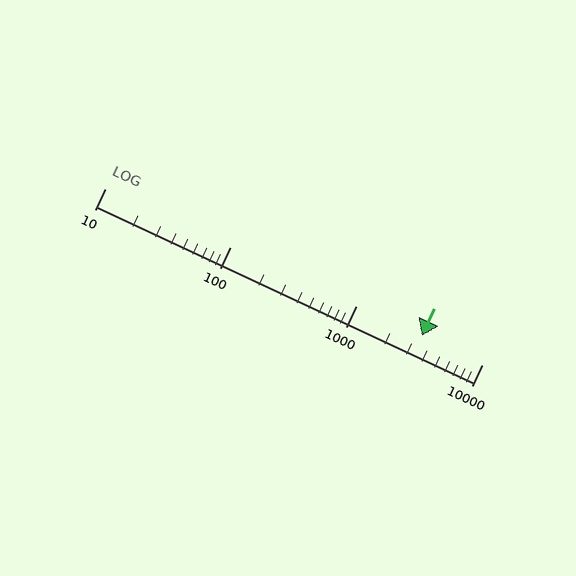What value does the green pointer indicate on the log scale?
The pointer indicates approximately 3300.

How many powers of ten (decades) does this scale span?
The scale spans 3 decades, from 10 to 10000.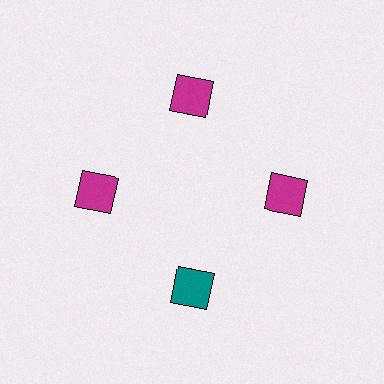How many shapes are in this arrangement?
There are 4 shapes arranged in a ring pattern.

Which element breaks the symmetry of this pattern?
The teal square at roughly the 6 o'clock position breaks the symmetry. All other shapes are magenta squares.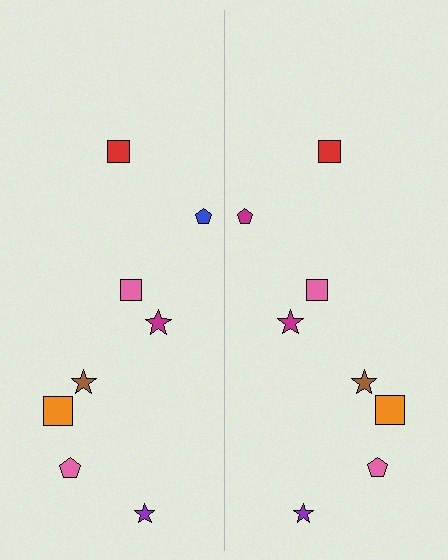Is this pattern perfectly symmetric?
No, the pattern is not perfectly symmetric. The magenta pentagon on the right side breaks the symmetry — its mirror counterpart is blue.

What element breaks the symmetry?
The magenta pentagon on the right side breaks the symmetry — its mirror counterpart is blue.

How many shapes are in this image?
There are 16 shapes in this image.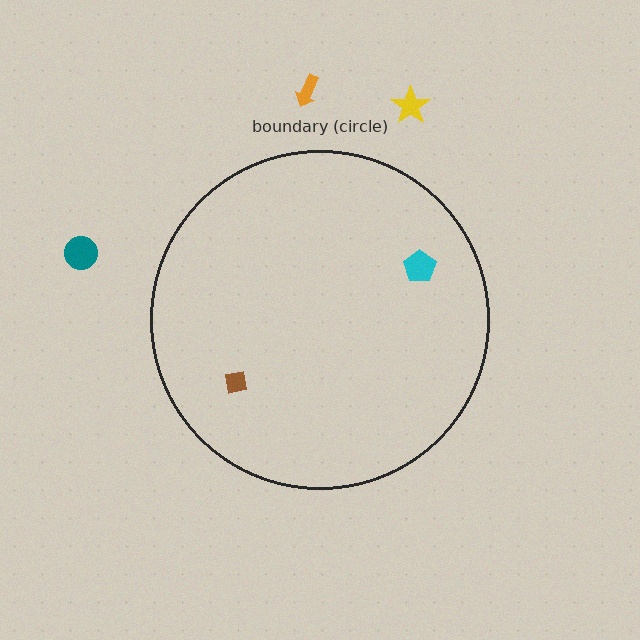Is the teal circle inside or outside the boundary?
Outside.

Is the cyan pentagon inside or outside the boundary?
Inside.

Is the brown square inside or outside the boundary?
Inside.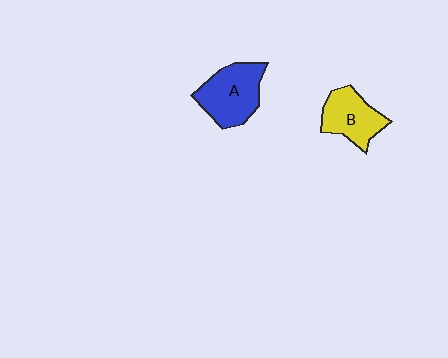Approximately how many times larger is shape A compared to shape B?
Approximately 1.2 times.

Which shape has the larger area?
Shape A (blue).